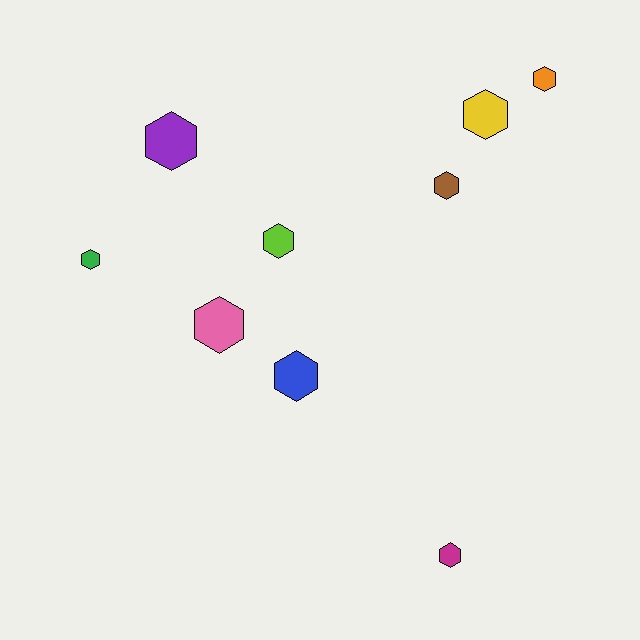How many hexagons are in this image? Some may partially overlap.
There are 9 hexagons.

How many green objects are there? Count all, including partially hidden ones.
There is 1 green object.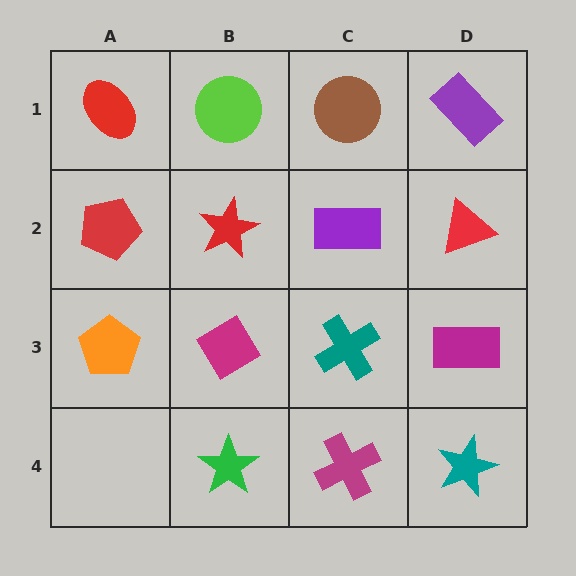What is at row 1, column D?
A purple rectangle.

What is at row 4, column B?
A green star.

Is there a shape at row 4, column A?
No, that cell is empty.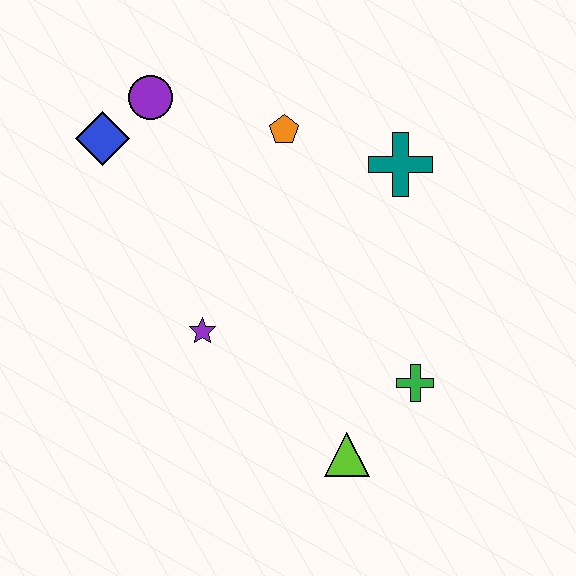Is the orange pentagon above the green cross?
Yes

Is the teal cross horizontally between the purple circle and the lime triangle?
No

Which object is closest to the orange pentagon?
The teal cross is closest to the orange pentagon.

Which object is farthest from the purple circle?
The lime triangle is farthest from the purple circle.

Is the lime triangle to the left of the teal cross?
Yes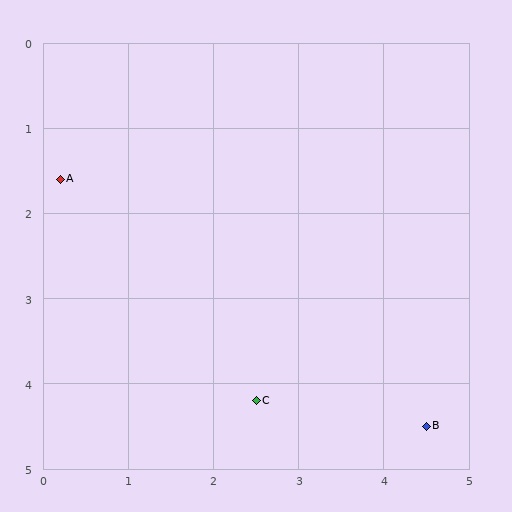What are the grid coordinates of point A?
Point A is at approximately (0.2, 1.6).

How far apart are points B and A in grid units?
Points B and A are about 5.2 grid units apart.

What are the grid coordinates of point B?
Point B is at approximately (4.5, 4.5).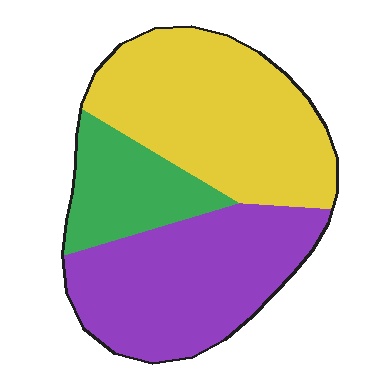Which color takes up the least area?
Green, at roughly 20%.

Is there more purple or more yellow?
Yellow.